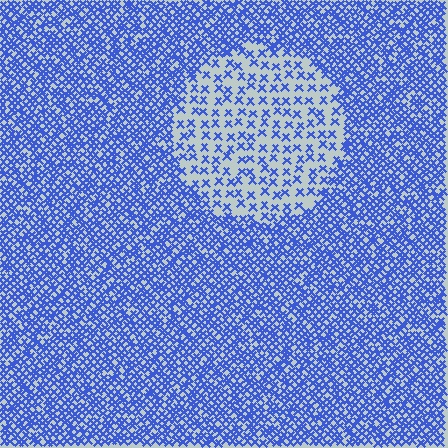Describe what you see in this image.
The image contains small blue elements arranged at two different densities. A circle-shaped region is visible where the elements are less densely packed than the surrounding area.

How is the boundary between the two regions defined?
The boundary is defined by a change in element density (approximately 2.7x ratio). All elements are the same color, size, and shape.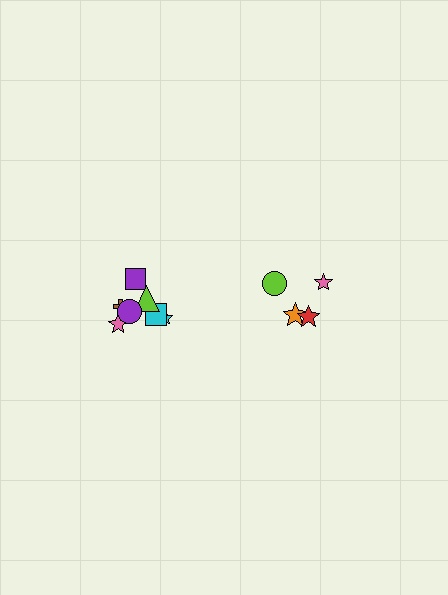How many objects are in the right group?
There are 4 objects.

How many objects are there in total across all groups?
There are 11 objects.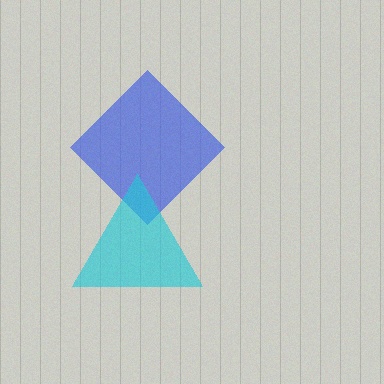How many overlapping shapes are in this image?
There are 2 overlapping shapes in the image.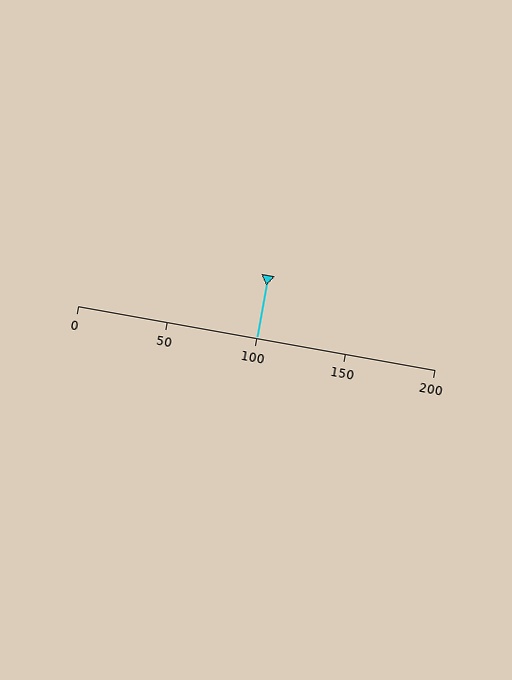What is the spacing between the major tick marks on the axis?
The major ticks are spaced 50 apart.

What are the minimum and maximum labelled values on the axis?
The axis runs from 0 to 200.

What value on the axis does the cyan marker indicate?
The marker indicates approximately 100.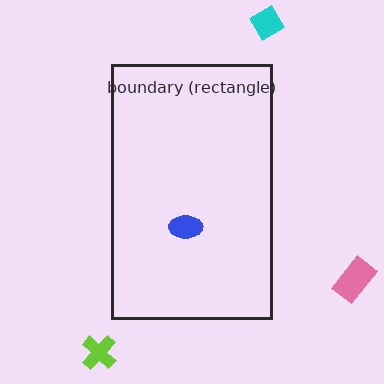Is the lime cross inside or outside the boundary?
Outside.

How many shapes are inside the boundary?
1 inside, 3 outside.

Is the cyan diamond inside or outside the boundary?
Outside.